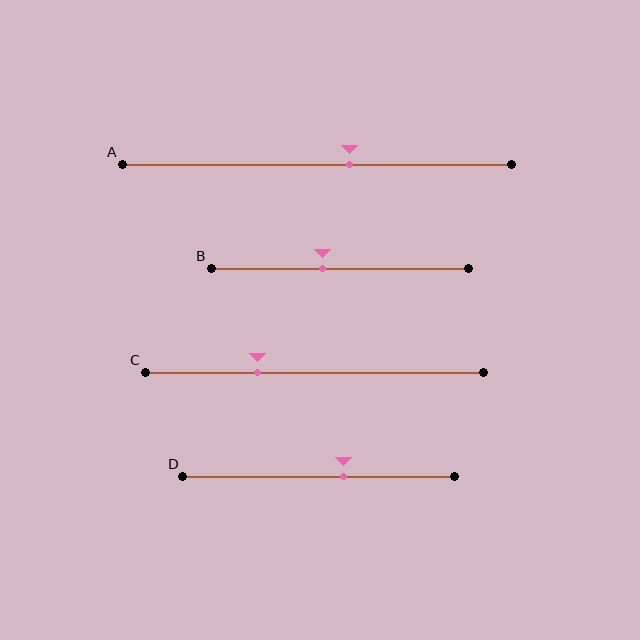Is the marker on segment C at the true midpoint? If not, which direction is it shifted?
No, the marker on segment C is shifted to the left by about 17% of the segment length.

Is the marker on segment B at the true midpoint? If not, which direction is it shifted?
No, the marker on segment B is shifted to the left by about 7% of the segment length.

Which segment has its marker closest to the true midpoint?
Segment B has its marker closest to the true midpoint.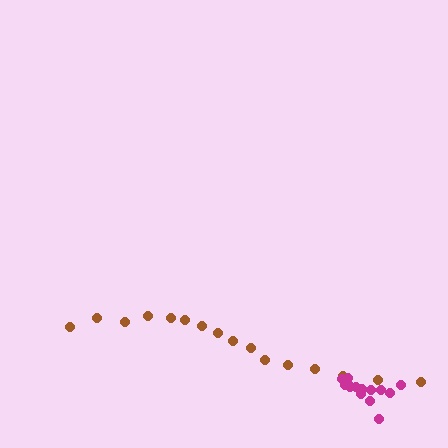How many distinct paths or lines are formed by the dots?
There are 2 distinct paths.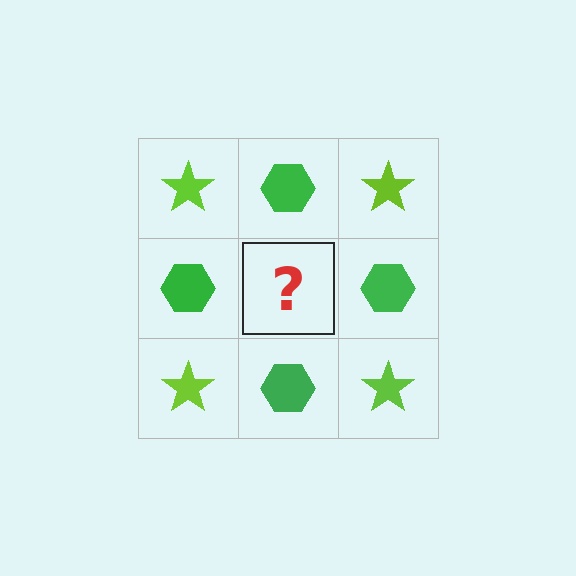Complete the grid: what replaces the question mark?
The question mark should be replaced with a lime star.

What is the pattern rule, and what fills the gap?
The rule is that it alternates lime star and green hexagon in a checkerboard pattern. The gap should be filled with a lime star.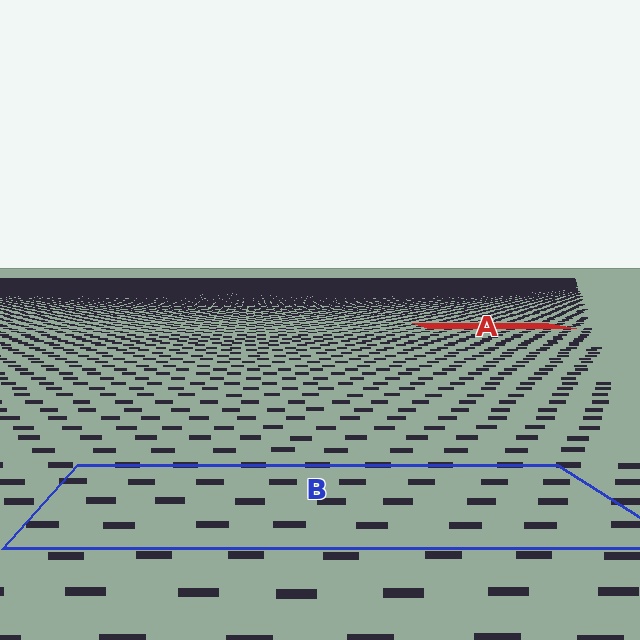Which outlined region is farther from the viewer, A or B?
Region A is farther from the viewer — the texture elements inside it appear smaller and more densely packed.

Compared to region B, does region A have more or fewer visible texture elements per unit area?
Region A has more texture elements per unit area — they are packed more densely because it is farther away.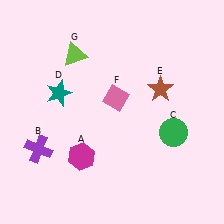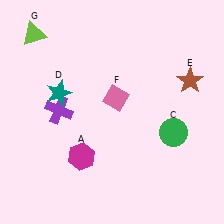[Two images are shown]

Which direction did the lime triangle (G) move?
The lime triangle (G) moved left.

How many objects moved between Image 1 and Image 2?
3 objects moved between the two images.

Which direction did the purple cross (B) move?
The purple cross (B) moved up.